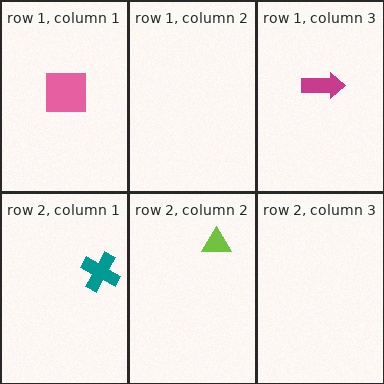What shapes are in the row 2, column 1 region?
The teal cross.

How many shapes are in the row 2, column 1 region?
1.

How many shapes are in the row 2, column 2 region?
1.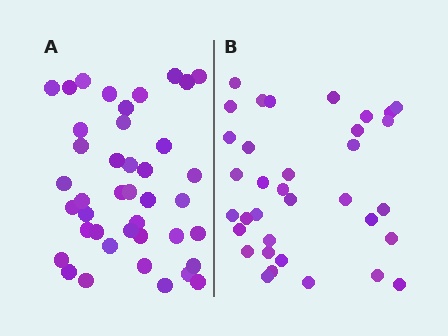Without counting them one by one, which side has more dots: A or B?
Region A (the left region) has more dots.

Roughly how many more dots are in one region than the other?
Region A has about 6 more dots than region B.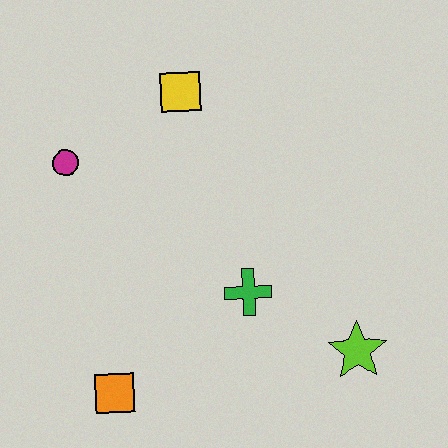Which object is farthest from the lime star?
The magenta circle is farthest from the lime star.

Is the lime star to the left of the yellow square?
No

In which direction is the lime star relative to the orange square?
The lime star is to the right of the orange square.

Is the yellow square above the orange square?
Yes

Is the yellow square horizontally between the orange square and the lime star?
Yes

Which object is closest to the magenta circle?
The yellow square is closest to the magenta circle.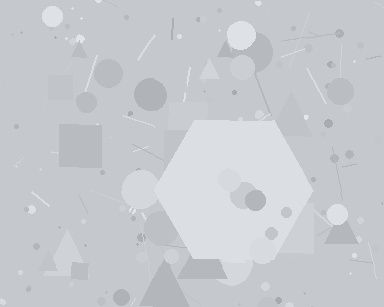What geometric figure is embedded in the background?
A hexagon is embedded in the background.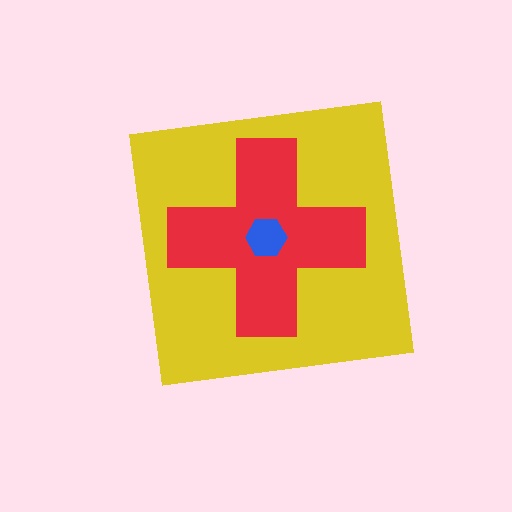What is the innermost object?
The blue hexagon.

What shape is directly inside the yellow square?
The red cross.